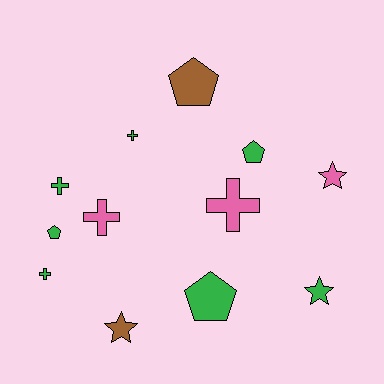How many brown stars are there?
There is 1 brown star.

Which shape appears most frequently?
Cross, with 5 objects.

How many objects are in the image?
There are 12 objects.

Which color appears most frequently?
Green, with 7 objects.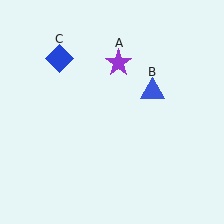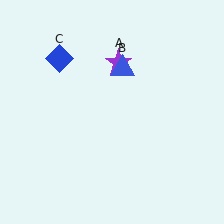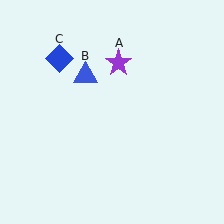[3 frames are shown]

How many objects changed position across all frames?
1 object changed position: blue triangle (object B).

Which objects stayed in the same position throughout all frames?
Purple star (object A) and blue diamond (object C) remained stationary.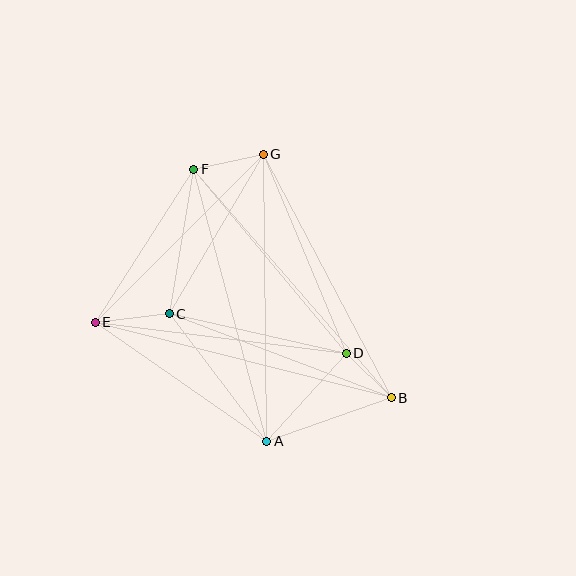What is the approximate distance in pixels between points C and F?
The distance between C and F is approximately 146 pixels.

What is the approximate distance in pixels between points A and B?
The distance between A and B is approximately 131 pixels.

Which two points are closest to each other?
Points B and D are closest to each other.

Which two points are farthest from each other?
Points B and E are farthest from each other.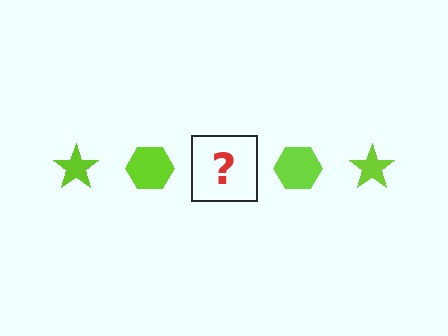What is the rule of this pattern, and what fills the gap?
The rule is that the pattern cycles through star, hexagon shapes in lime. The gap should be filled with a lime star.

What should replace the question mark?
The question mark should be replaced with a lime star.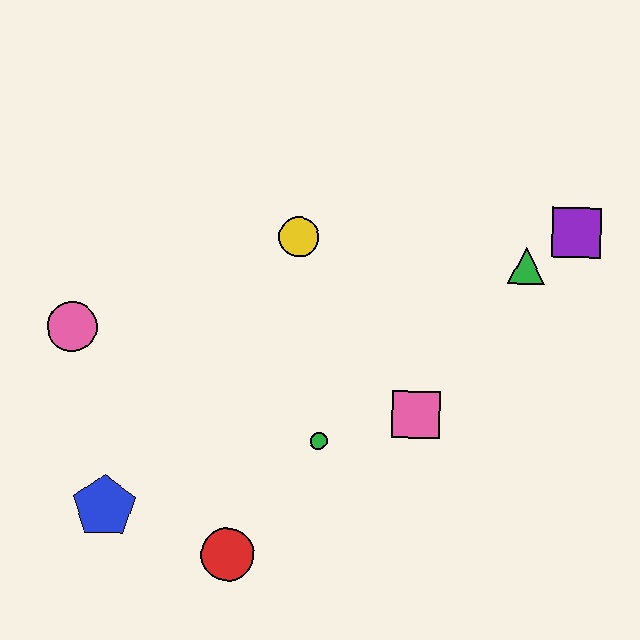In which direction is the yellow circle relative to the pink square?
The yellow circle is above the pink square.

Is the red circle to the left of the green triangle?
Yes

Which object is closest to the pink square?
The green circle is closest to the pink square.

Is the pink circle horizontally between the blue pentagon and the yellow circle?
No